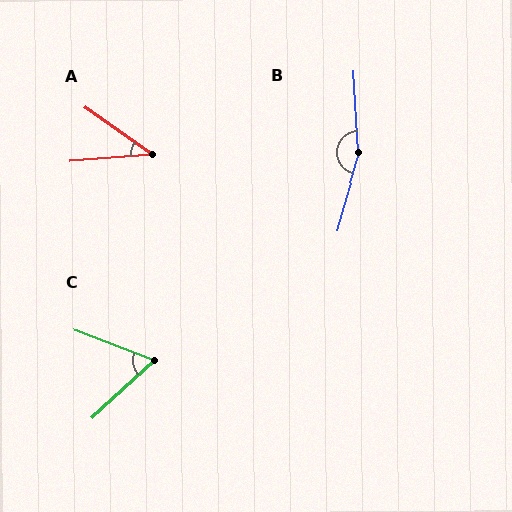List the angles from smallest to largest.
A (40°), C (64°), B (161°).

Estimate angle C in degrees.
Approximately 64 degrees.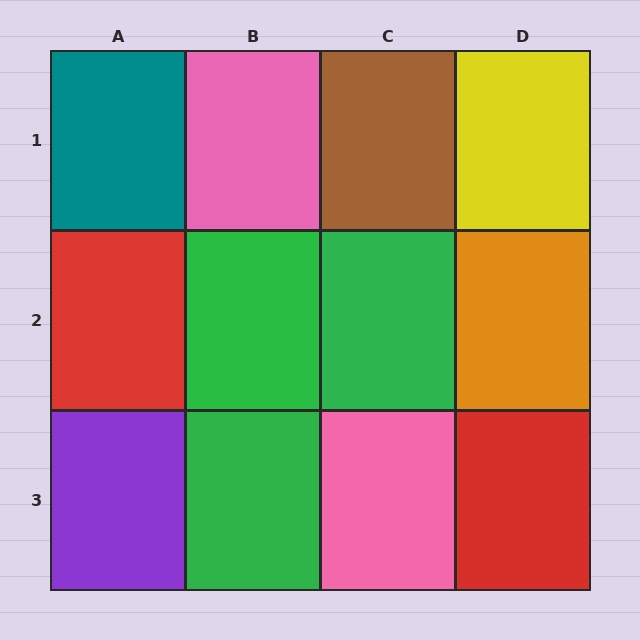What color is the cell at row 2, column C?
Green.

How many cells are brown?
1 cell is brown.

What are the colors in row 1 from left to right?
Teal, pink, brown, yellow.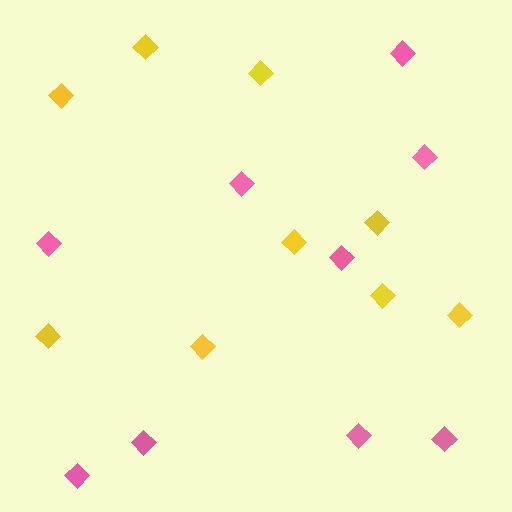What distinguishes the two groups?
There are 2 groups: one group of yellow diamonds (9) and one group of pink diamonds (9).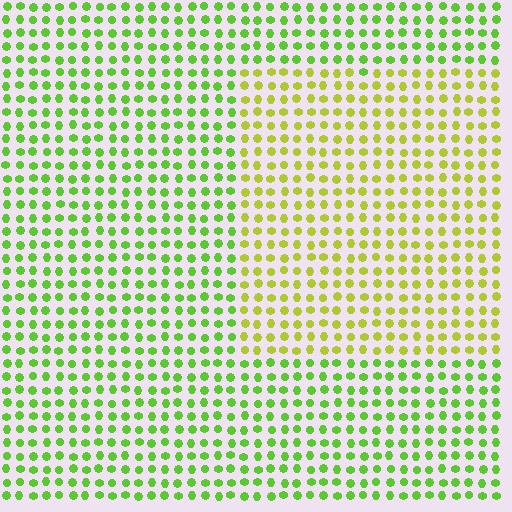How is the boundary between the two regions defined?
The boundary is defined purely by a slight shift in hue (about 33 degrees). Spacing, size, and orientation are identical on both sides.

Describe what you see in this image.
The image is filled with small lime elements in a uniform arrangement. A rectangle-shaped region is visible where the elements are tinted to a slightly different hue, forming a subtle color boundary.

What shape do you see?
I see a rectangle.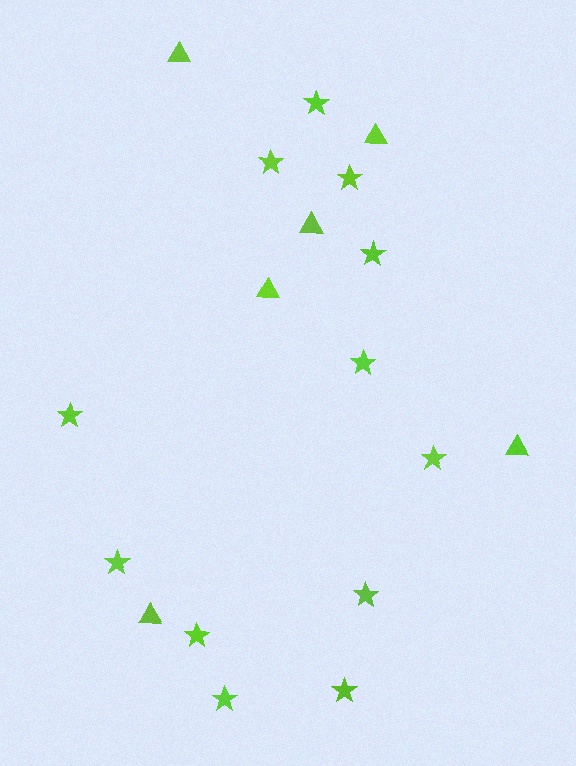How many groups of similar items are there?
There are 2 groups: one group of triangles (6) and one group of stars (12).